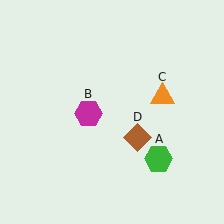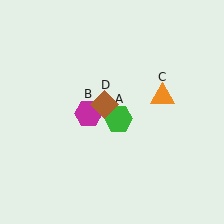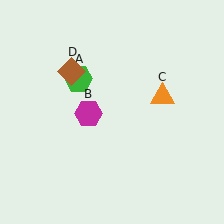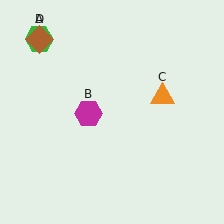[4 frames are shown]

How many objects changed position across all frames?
2 objects changed position: green hexagon (object A), brown diamond (object D).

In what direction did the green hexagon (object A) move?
The green hexagon (object A) moved up and to the left.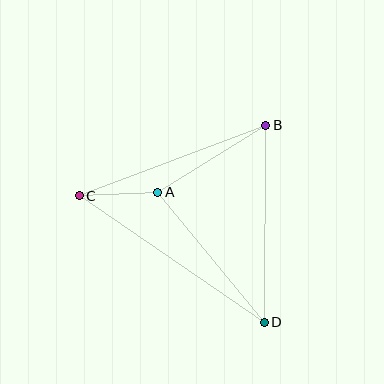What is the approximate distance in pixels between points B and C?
The distance between B and C is approximately 199 pixels.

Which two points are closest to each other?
Points A and C are closest to each other.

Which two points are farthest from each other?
Points C and D are farthest from each other.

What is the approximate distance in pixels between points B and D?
The distance between B and D is approximately 197 pixels.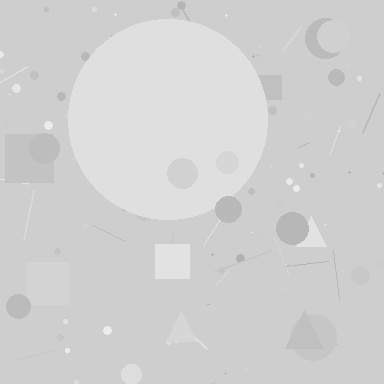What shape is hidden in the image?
A circle is hidden in the image.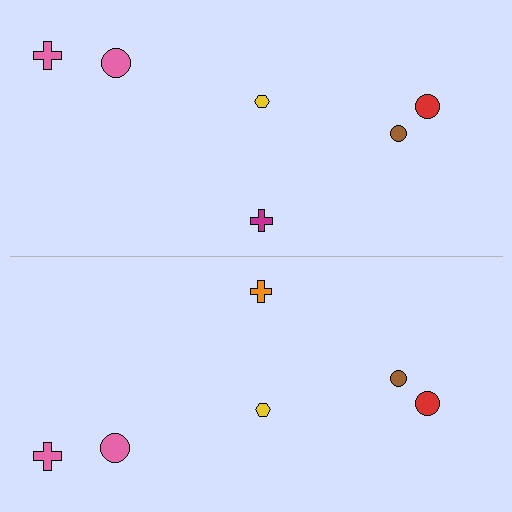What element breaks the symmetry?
The orange cross on the bottom side breaks the symmetry — its mirror counterpart is magenta.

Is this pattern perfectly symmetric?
No, the pattern is not perfectly symmetric. The orange cross on the bottom side breaks the symmetry — its mirror counterpart is magenta.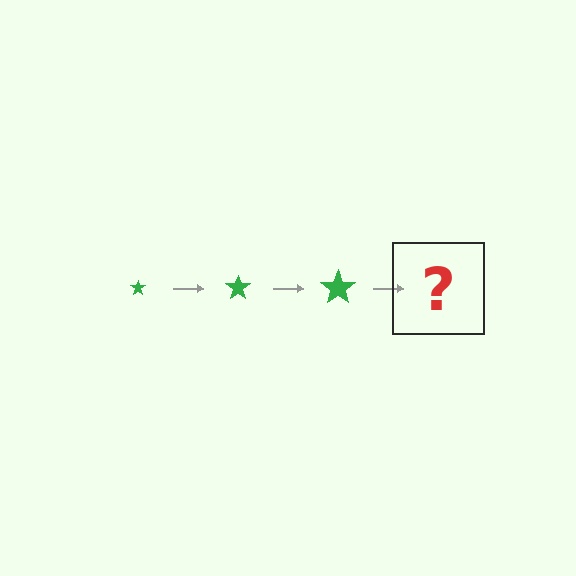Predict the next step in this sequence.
The next step is a green star, larger than the previous one.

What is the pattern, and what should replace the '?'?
The pattern is that the star gets progressively larger each step. The '?' should be a green star, larger than the previous one.